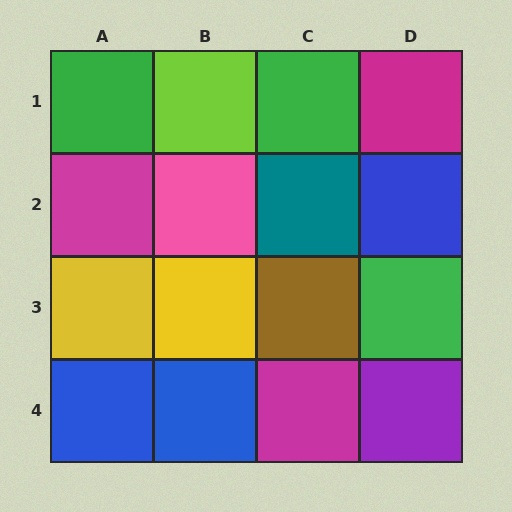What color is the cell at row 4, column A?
Blue.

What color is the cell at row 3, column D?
Green.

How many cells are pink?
1 cell is pink.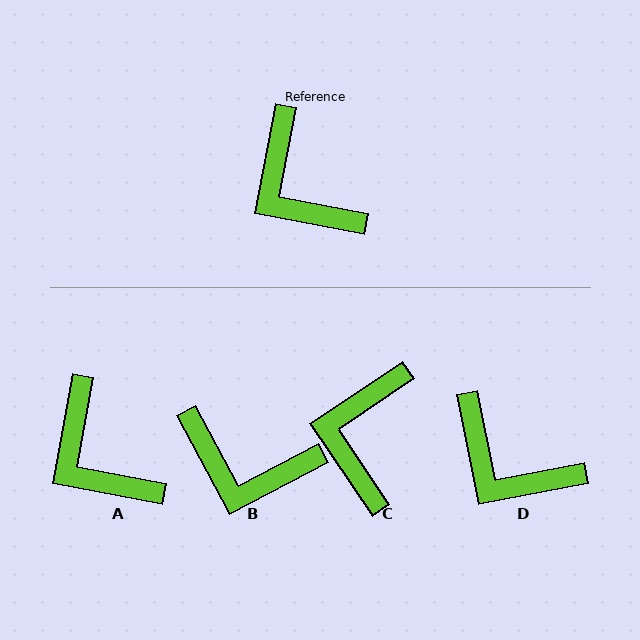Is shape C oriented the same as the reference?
No, it is off by about 46 degrees.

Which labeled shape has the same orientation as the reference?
A.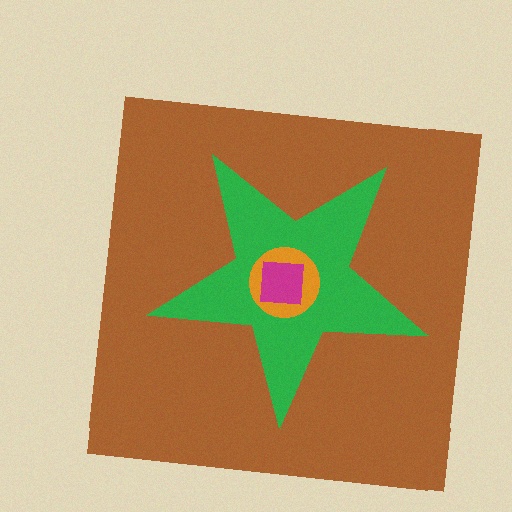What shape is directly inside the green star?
The orange circle.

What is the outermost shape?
The brown square.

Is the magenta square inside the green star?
Yes.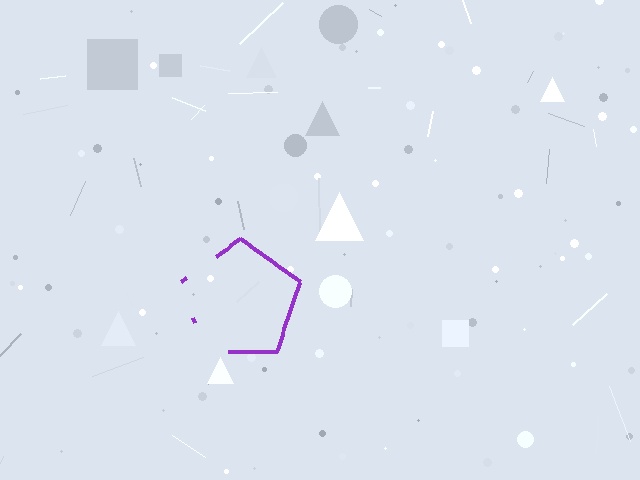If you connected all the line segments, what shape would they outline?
They would outline a pentagon.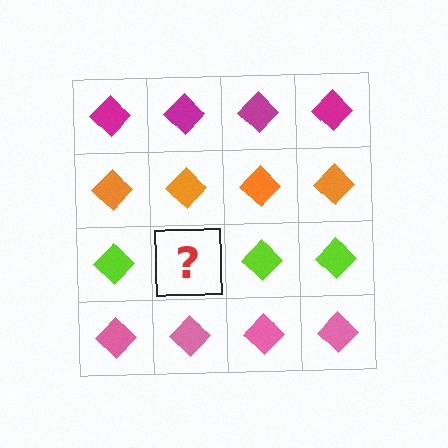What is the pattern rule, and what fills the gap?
The rule is that each row has a consistent color. The gap should be filled with a lime diamond.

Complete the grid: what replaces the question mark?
The question mark should be replaced with a lime diamond.